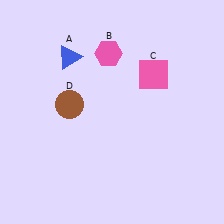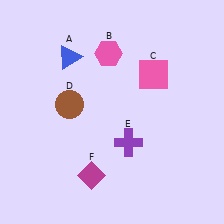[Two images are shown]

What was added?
A purple cross (E), a magenta diamond (F) were added in Image 2.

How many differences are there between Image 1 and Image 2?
There are 2 differences between the two images.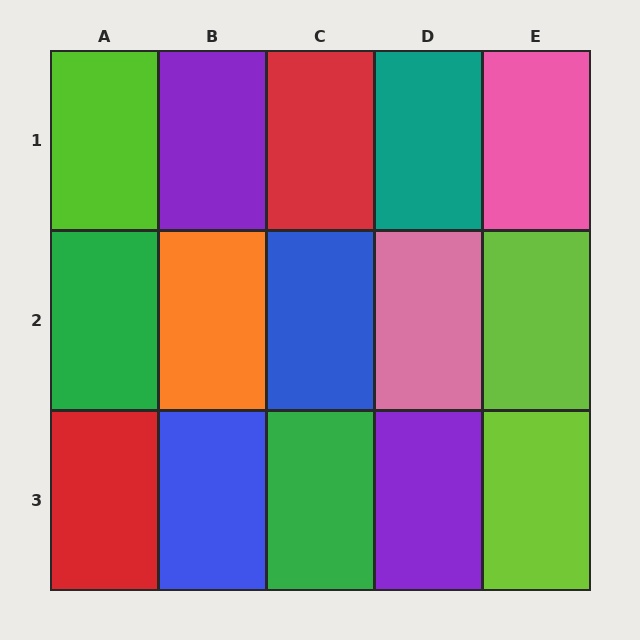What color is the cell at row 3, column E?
Lime.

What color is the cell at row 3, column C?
Green.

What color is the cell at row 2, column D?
Pink.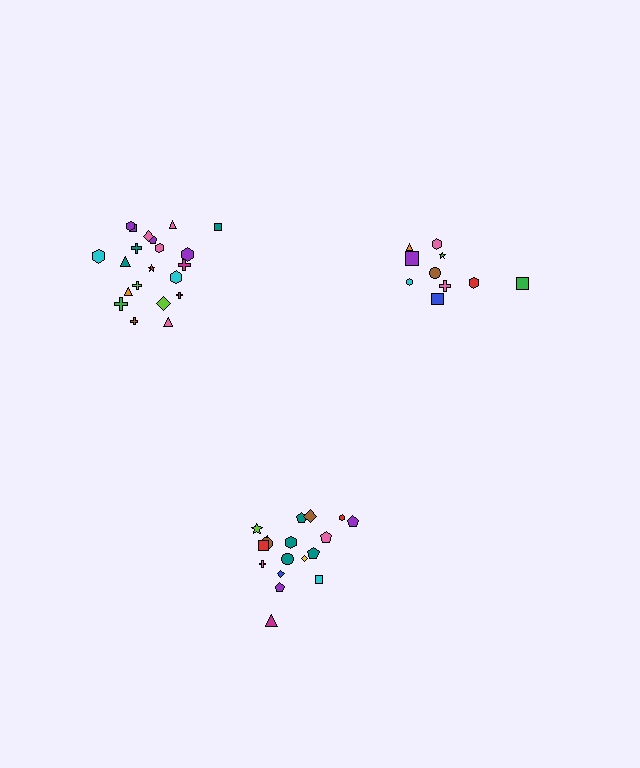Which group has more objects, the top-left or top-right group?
The top-left group.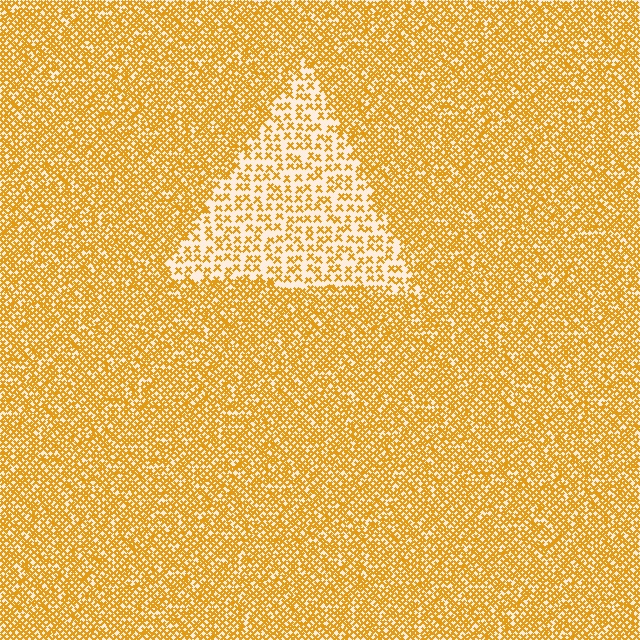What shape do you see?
I see a triangle.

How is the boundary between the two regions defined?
The boundary is defined by a change in element density (approximately 2.3x ratio). All elements are the same color, size, and shape.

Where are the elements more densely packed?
The elements are more densely packed outside the triangle boundary.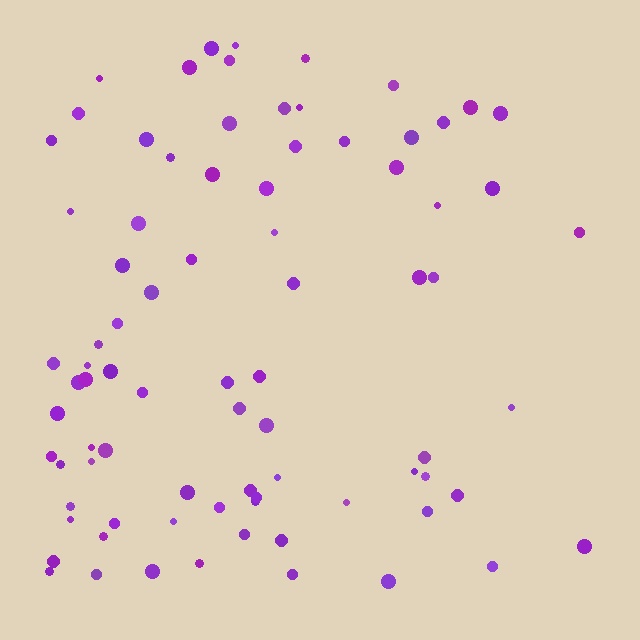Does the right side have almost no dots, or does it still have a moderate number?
Still a moderate number, just noticeably fewer than the left.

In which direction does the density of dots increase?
From right to left, with the left side densest.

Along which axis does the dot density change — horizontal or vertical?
Horizontal.